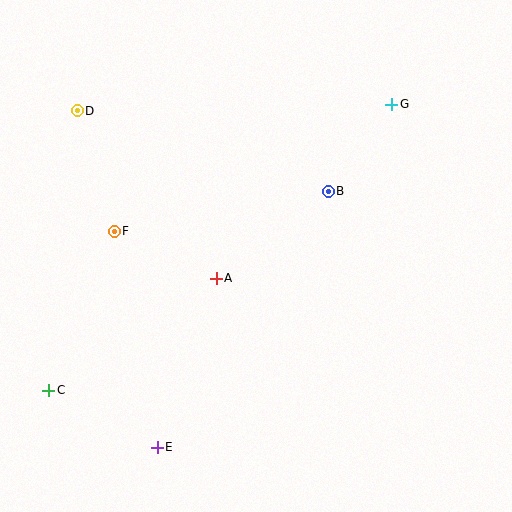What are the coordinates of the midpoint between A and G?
The midpoint between A and G is at (304, 191).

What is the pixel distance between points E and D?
The distance between E and D is 346 pixels.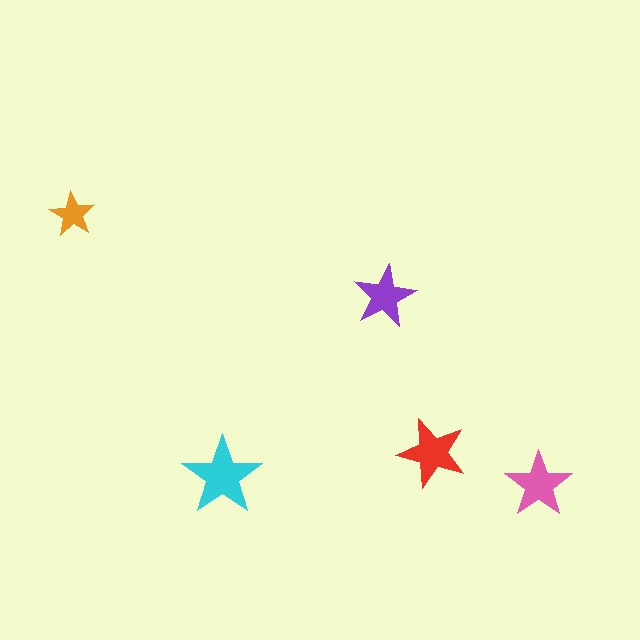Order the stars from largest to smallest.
the cyan one, the red one, the pink one, the purple one, the orange one.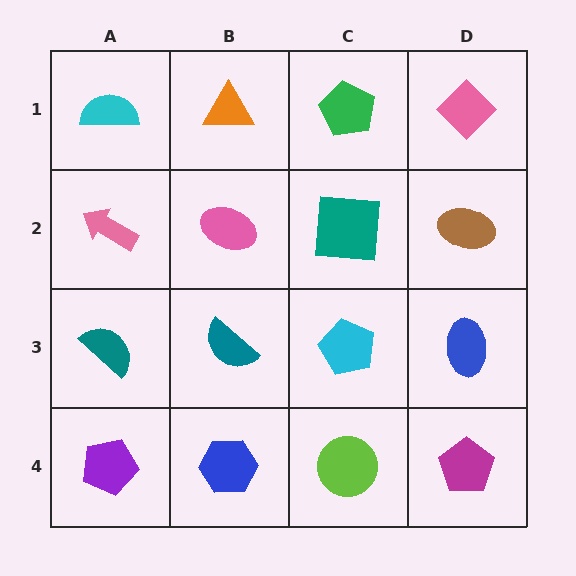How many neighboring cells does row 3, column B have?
4.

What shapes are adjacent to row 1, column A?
A pink arrow (row 2, column A), an orange triangle (row 1, column B).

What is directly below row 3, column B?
A blue hexagon.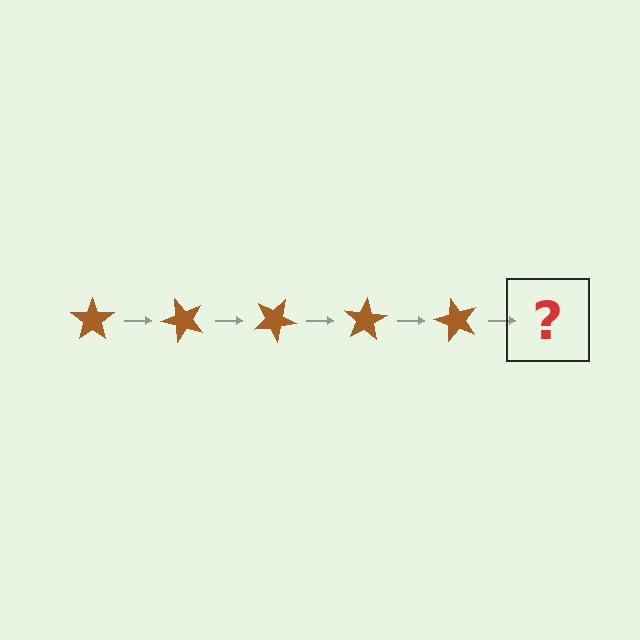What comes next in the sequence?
The next element should be a brown star rotated 250 degrees.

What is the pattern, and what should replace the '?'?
The pattern is that the star rotates 50 degrees each step. The '?' should be a brown star rotated 250 degrees.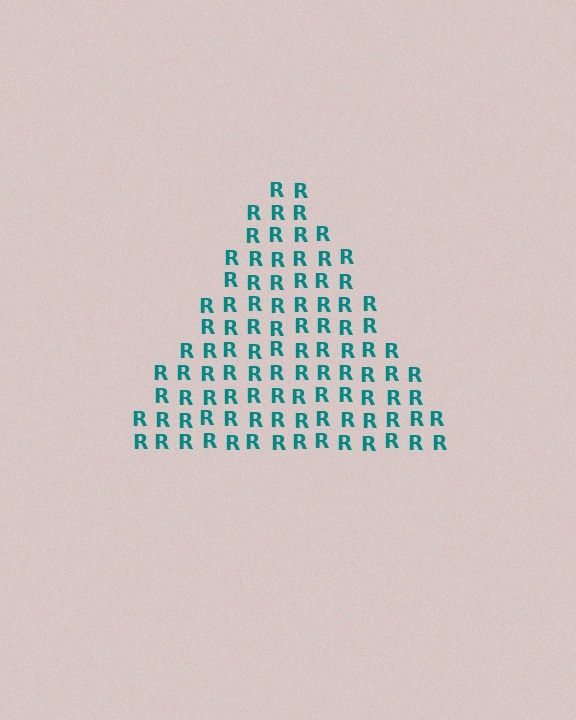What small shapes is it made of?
It is made of small letter R's.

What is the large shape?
The large shape is a triangle.